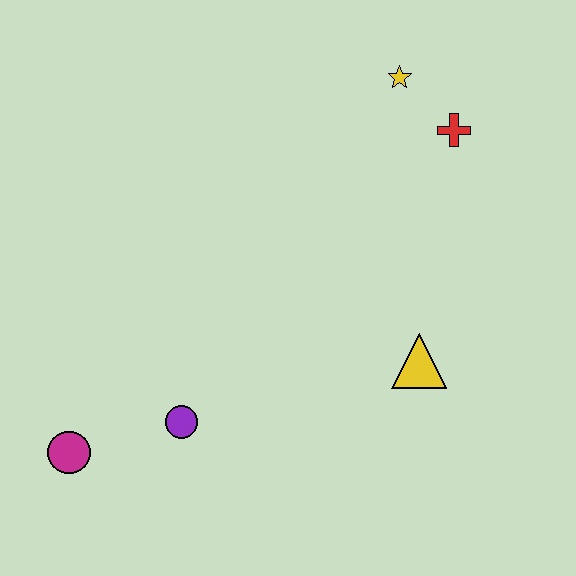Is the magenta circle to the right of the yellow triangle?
No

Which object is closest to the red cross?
The yellow star is closest to the red cross.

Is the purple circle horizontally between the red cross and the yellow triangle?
No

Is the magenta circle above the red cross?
No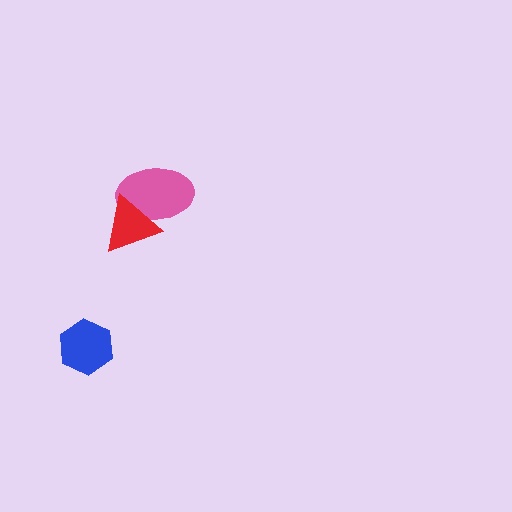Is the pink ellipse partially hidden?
Yes, it is partially covered by another shape.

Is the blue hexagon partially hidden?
No, no other shape covers it.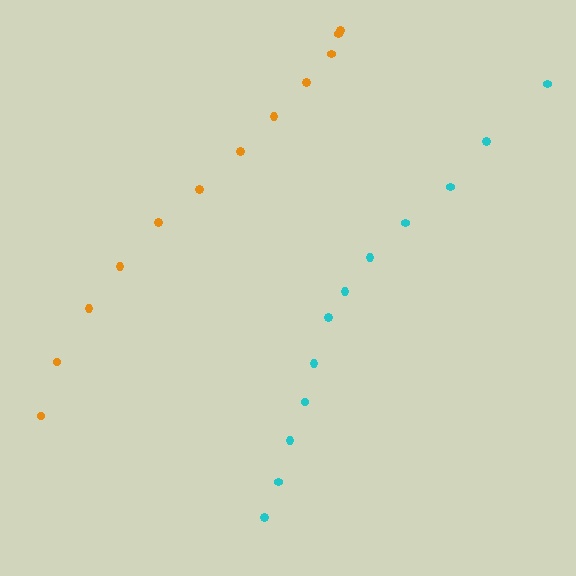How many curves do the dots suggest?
There are 2 distinct paths.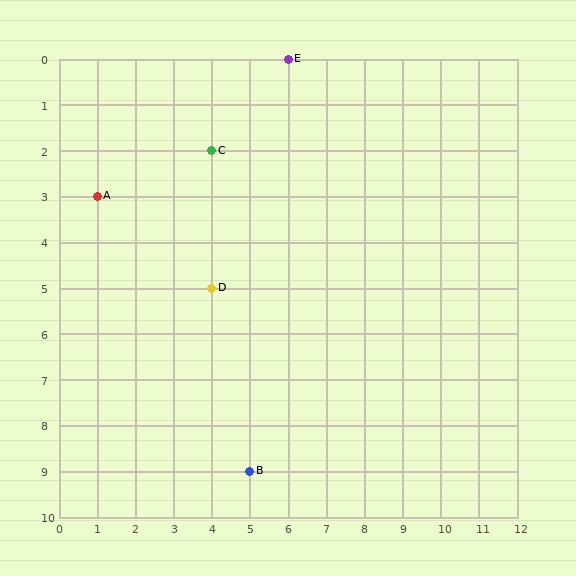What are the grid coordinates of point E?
Point E is at grid coordinates (6, 0).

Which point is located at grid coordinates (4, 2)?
Point C is at (4, 2).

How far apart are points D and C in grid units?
Points D and C are 3 rows apart.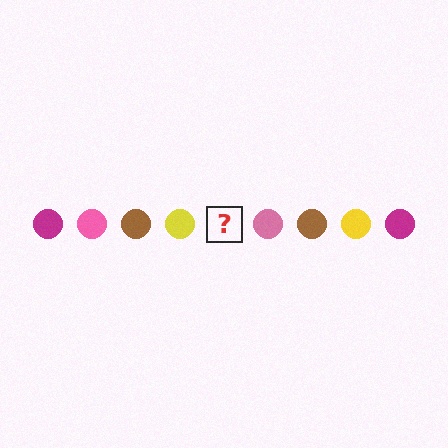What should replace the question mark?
The question mark should be replaced with a magenta circle.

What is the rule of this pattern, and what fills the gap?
The rule is that the pattern cycles through magenta, pink, brown, yellow circles. The gap should be filled with a magenta circle.